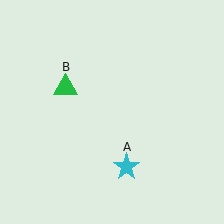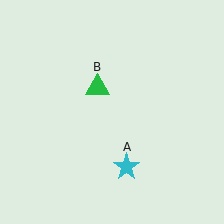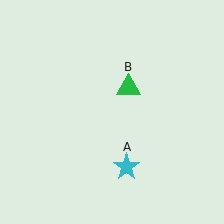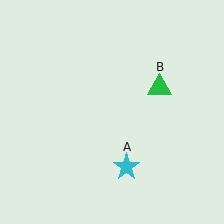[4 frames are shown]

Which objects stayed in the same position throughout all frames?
Cyan star (object A) remained stationary.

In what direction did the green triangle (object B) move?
The green triangle (object B) moved right.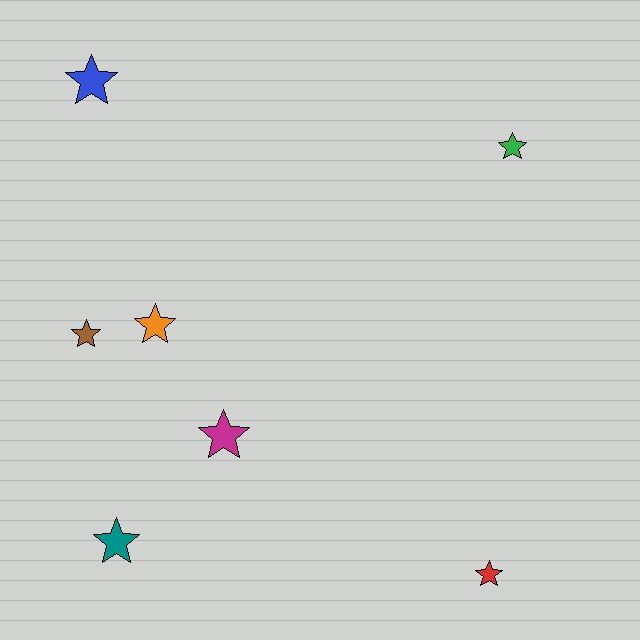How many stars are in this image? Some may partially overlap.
There are 7 stars.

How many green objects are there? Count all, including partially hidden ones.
There is 1 green object.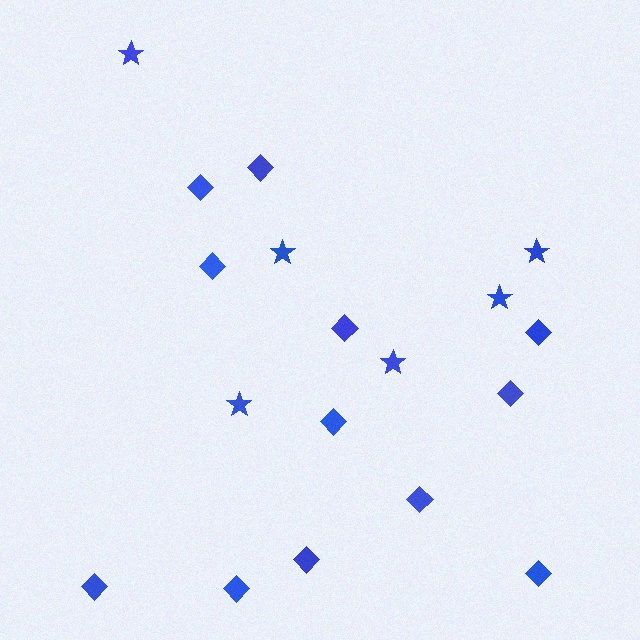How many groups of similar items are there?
There are 2 groups: one group of stars (6) and one group of diamonds (12).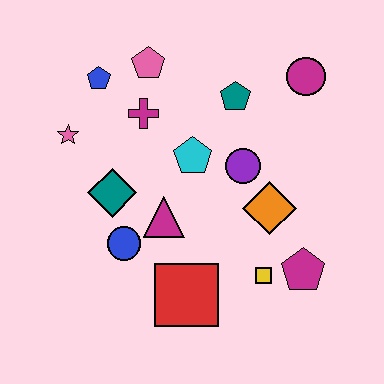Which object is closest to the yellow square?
The magenta pentagon is closest to the yellow square.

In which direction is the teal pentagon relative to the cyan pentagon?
The teal pentagon is above the cyan pentagon.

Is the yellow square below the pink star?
Yes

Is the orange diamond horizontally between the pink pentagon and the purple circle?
No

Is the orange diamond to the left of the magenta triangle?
No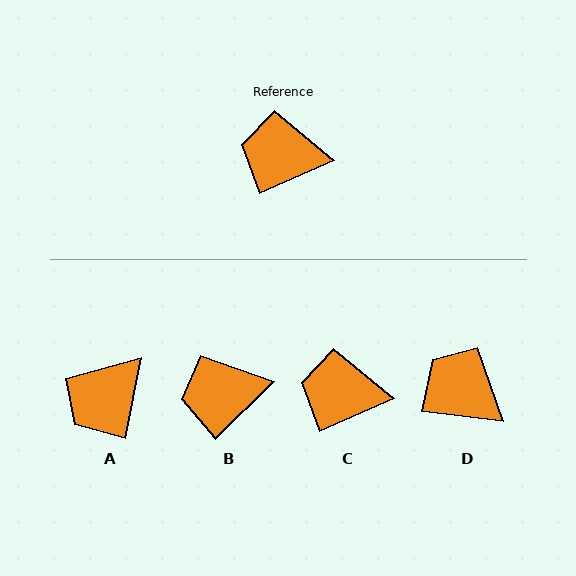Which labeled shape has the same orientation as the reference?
C.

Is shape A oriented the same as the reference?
No, it is off by about 55 degrees.